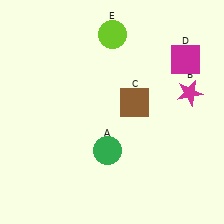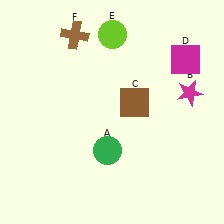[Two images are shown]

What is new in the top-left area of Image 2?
A brown cross (F) was added in the top-left area of Image 2.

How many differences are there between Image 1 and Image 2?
There is 1 difference between the two images.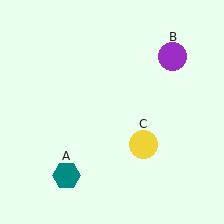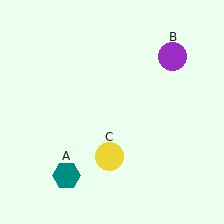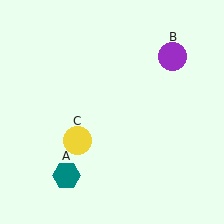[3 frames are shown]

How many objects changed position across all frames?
1 object changed position: yellow circle (object C).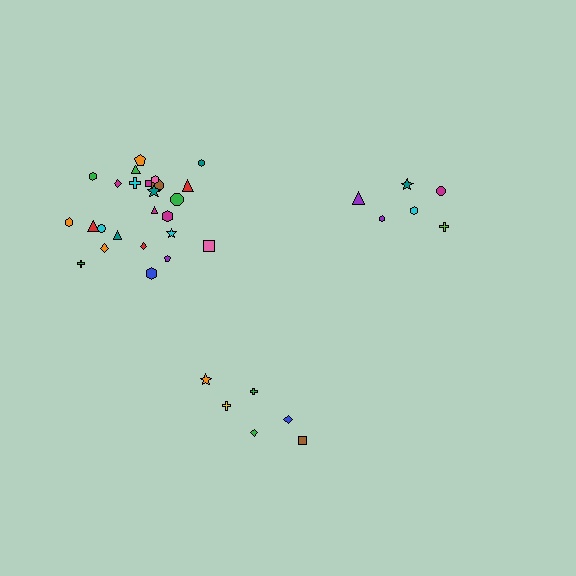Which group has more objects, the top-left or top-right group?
The top-left group.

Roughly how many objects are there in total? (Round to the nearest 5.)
Roughly 35 objects in total.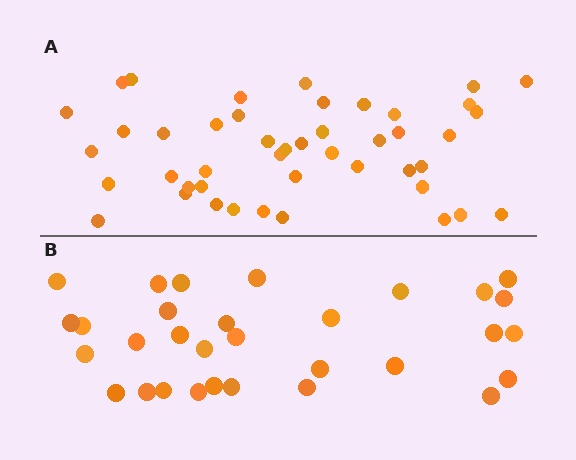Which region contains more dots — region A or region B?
Region A (the top region) has more dots.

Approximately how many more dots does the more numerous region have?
Region A has approximately 15 more dots than region B.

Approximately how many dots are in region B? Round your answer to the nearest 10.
About 30 dots. (The exact count is 31, which rounds to 30.)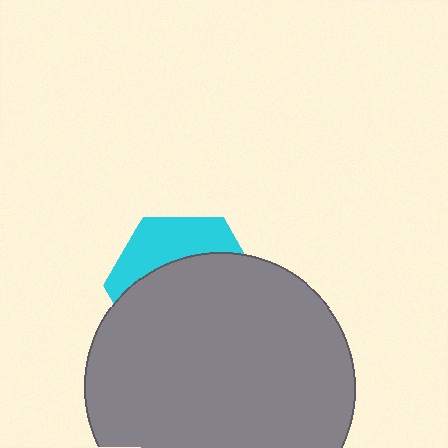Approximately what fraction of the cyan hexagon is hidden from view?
Roughly 68% of the cyan hexagon is hidden behind the gray circle.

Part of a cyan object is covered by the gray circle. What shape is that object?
It is a hexagon.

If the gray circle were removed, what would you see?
You would see the complete cyan hexagon.